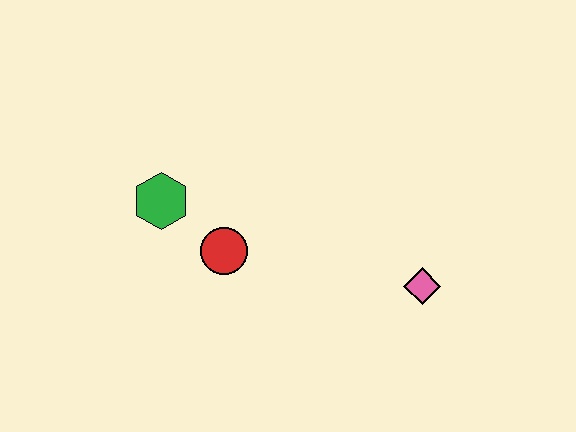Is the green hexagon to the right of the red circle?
No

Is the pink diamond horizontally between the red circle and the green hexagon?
No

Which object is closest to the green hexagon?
The red circle is closest to the green hexagon.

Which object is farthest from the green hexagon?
The pink diamond is farthest from the green hexagon.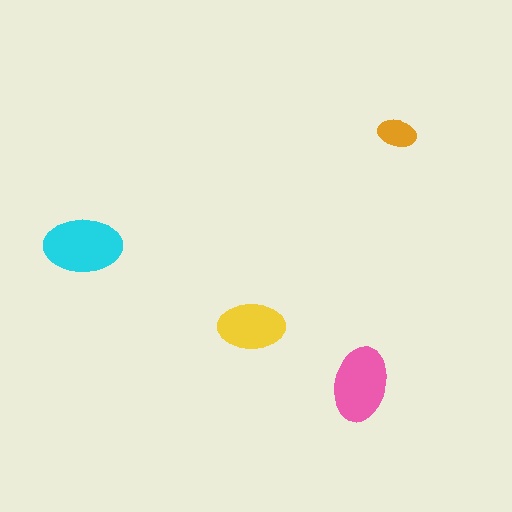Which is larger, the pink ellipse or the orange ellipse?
The pink one.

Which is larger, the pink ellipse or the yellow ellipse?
The pink one.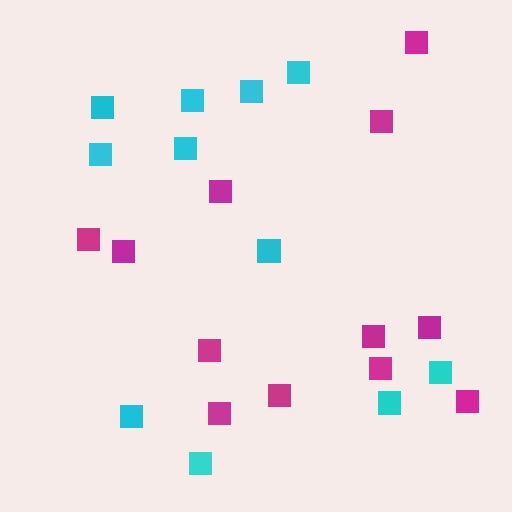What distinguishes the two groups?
There are 2 groups: one group of magenta squares (12) and one group of cyan squares (11).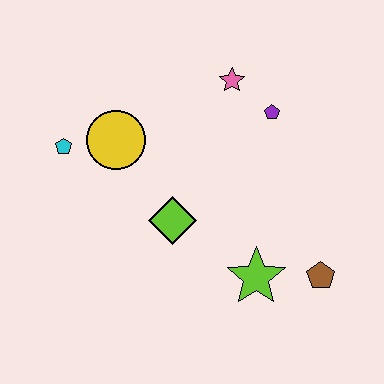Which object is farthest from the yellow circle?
The brown pentagon is farthest from the yellow circle.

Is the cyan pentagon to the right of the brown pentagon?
No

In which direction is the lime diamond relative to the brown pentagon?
The lime diamond is to the left of the brown pentagon.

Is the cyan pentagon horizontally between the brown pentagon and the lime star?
No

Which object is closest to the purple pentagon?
The pink star is closest to the purple pentagon.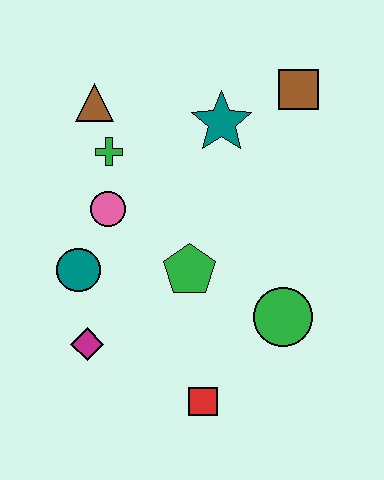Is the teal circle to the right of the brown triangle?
No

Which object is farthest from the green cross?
The red square is farthest from the green cross.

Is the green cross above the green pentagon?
Yes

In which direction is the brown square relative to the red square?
The brown square is above the red square.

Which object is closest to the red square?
The green circle is closest to the red square.